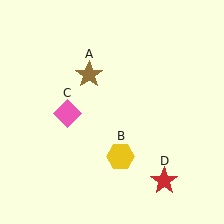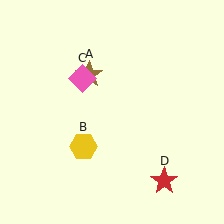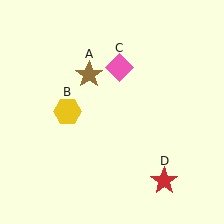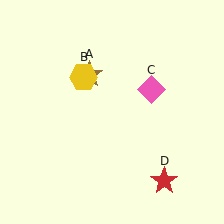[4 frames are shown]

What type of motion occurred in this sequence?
The yellow hexagon (object B), pink diamond (object C) rotated clockwise around the center of the scene.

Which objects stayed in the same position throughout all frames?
Brown star (object A) and red star (object D) remained stationary.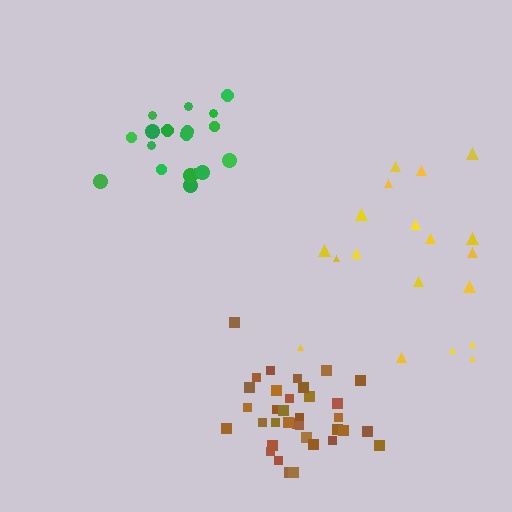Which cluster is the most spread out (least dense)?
Yellow.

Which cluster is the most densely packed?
Brown.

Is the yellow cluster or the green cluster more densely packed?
Green.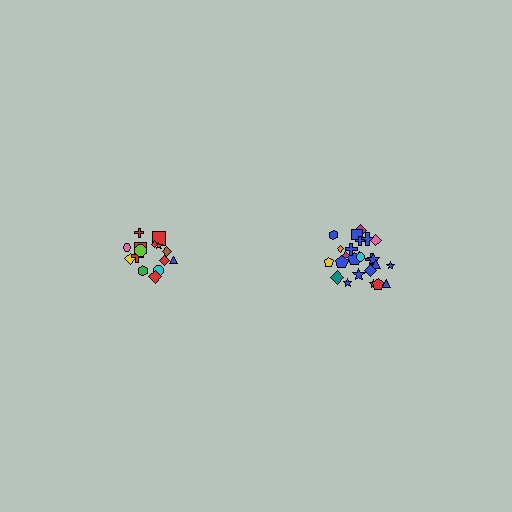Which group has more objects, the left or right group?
The right group.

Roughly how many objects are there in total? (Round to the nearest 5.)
Roughly 40 objects in total.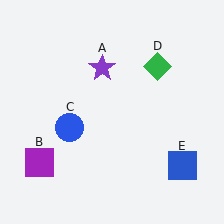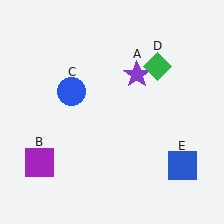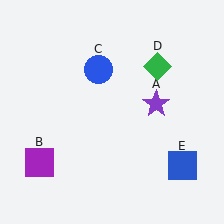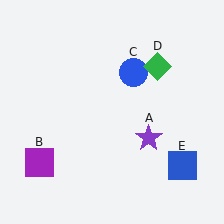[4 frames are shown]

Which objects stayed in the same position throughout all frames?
Purple square (object B) and green diamond (object D) and blue square (object E) remained stationary.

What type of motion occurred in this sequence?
The purple star (object A), blue circle (object C) rotated clockwise around the center of the scene.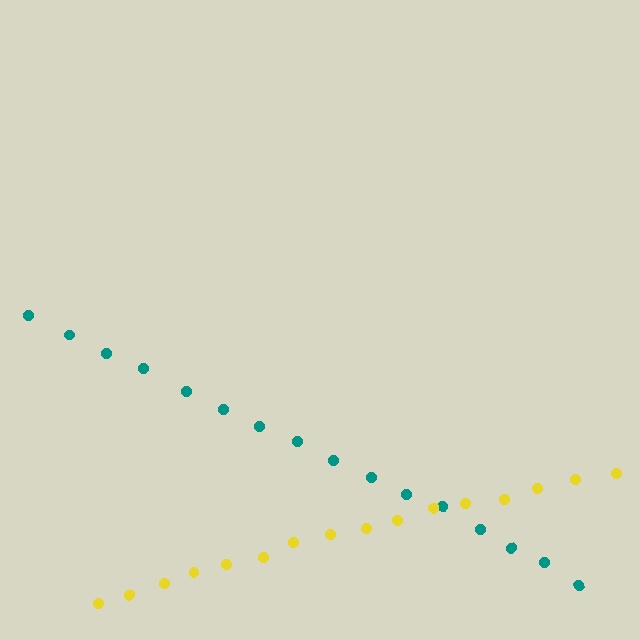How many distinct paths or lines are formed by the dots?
There are 2 distinct paths.